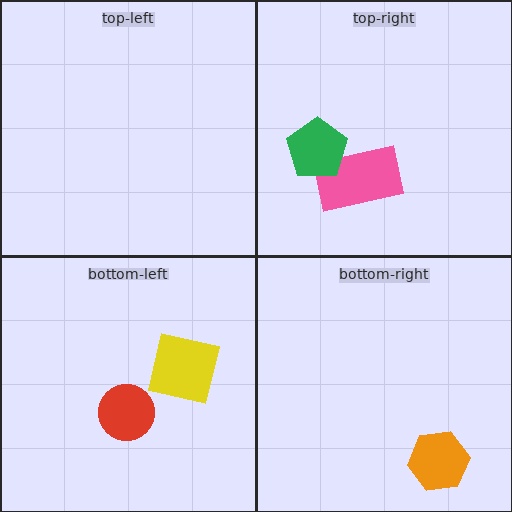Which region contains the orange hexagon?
The bottom-right region.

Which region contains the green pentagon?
The top-right region.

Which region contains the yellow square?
The bottom-left region.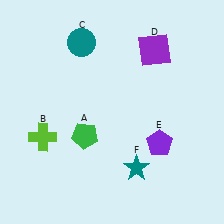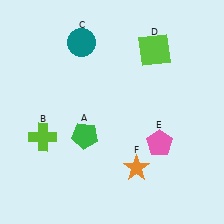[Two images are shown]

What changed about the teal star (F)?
In Image 1, F is teal. In Image 2, it changed to orange.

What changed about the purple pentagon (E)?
In Image 1, E is purple. In Image 2, it changed to pink.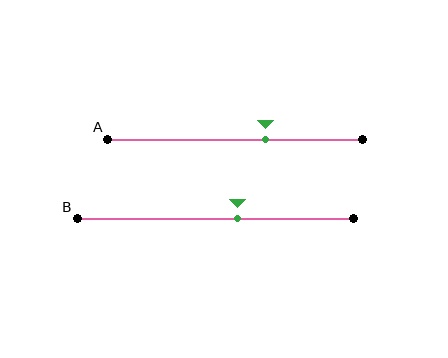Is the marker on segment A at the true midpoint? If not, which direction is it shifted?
No, the marker on segment A is shifted to the right by about 12% of the segment length.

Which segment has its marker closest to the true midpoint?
Segment B has its marker closest to the true midpoint.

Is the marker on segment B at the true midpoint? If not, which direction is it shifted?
No, the marker on segment B is shifted to the right by about 8% of the segment length.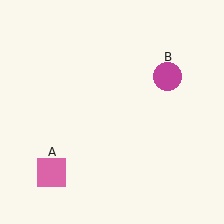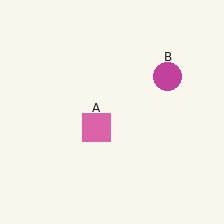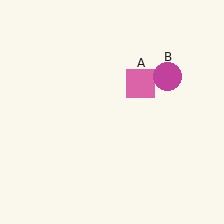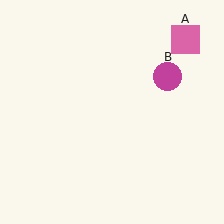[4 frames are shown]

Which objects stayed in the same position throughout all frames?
Magenta circle (object B) remained stationary.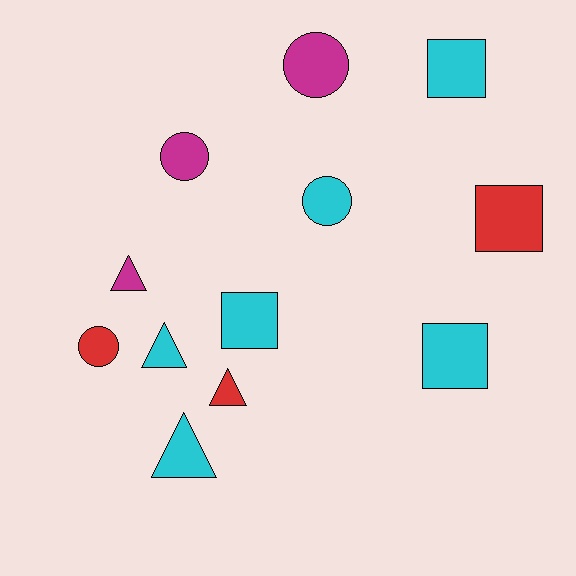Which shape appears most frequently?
Square, with 4 objects.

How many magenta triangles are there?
There is 1 magenta triangle.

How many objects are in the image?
There are 12 objects.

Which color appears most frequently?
Cyan, with 6 objects.